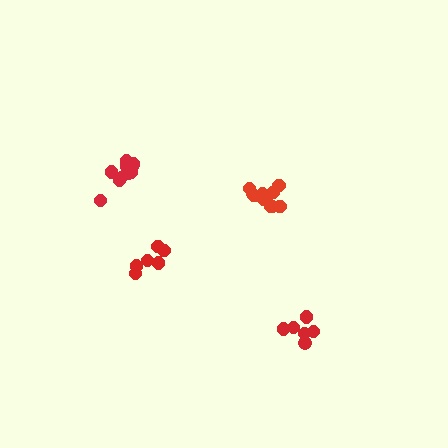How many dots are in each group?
Group 1: 11 dots, Group 2: 6 dots, Group 3: 6 dots, Group 4: 11 dots (34 total).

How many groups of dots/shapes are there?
There are 4 groups.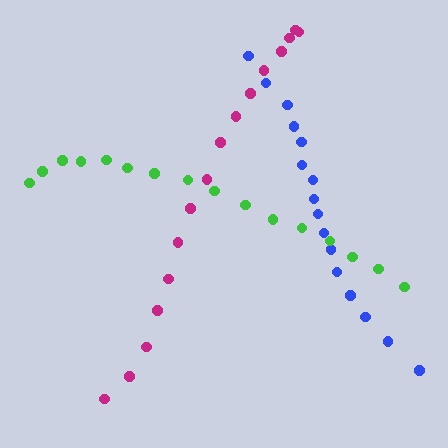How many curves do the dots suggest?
There are 3 distinct paths.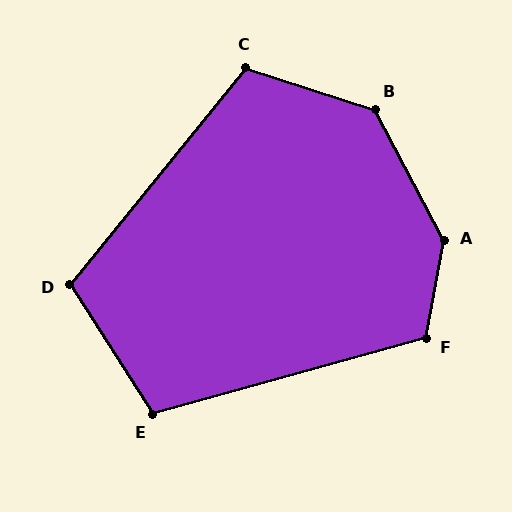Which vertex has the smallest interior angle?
E, at approximately 107 degrees.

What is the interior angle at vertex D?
Approximately 108 degrees (obtuse).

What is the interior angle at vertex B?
Approximately 136 degrees (obtuse).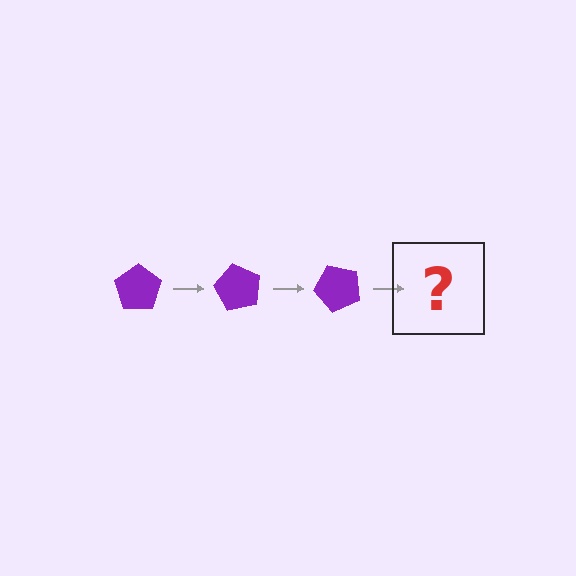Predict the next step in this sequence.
The next step is a purple pentagon rotated 180 degrees.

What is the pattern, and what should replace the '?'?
The pattern is that the pentagon rotates 60 degrees each step. The '?' should be a purple pentagon rotated 180 degrees.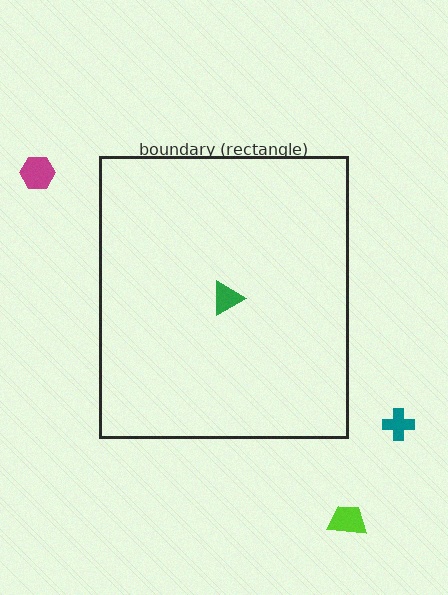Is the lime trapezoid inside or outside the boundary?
Outside.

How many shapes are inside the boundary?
1 inside, 3 outside.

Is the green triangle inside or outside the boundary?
Inside.